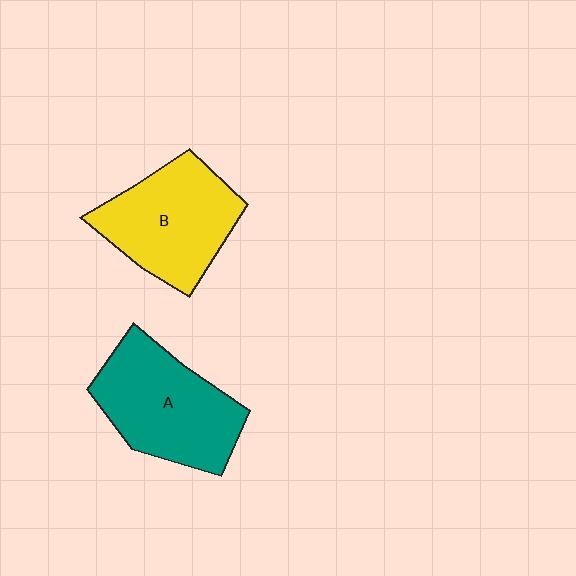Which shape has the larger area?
Shape A (teal).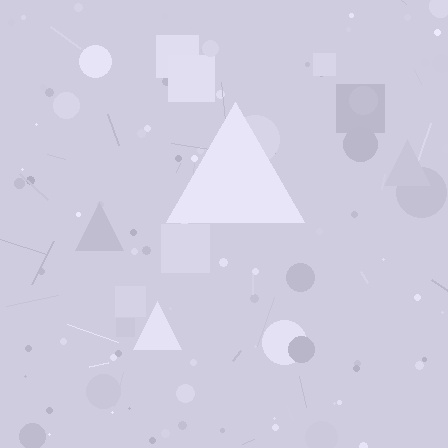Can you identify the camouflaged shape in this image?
The camouflaged shape is a triangle.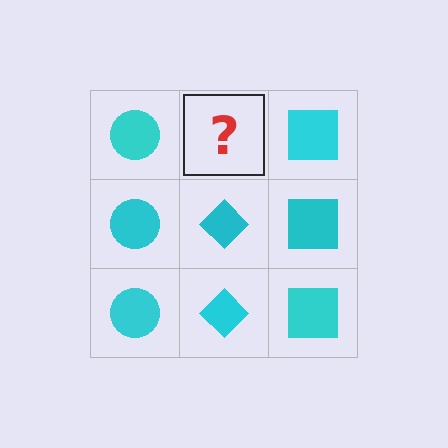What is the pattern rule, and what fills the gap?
The rule is that each column has a consistent shape. The gap should be filled with a cyan diamond.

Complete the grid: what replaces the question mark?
The question mark should be replaced with a cyan diamond.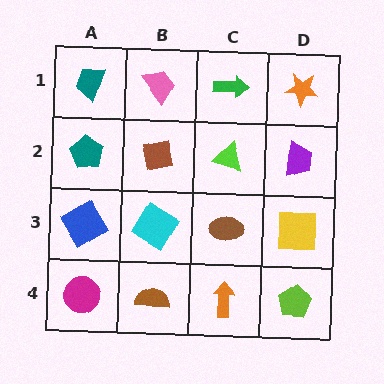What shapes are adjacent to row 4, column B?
A cyan diamond (row 3, column B), a magenta circle (row 4, column A), an orange arrow (row 4, column C).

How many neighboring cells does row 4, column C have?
3.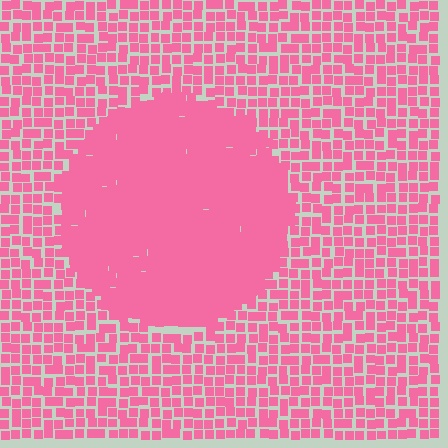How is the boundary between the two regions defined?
The boundary is defined by a change in element density (approximately 1.9x ratio). All elements are the same color, size, and shape.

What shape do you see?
I see a circle.